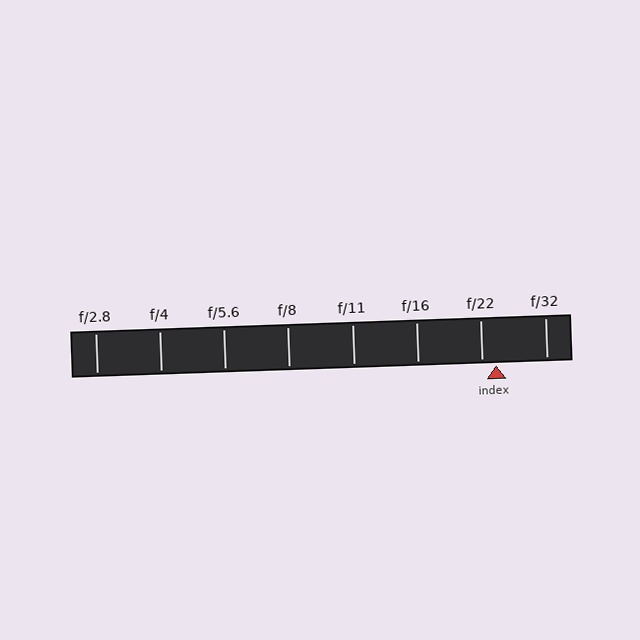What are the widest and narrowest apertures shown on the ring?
The widest aperture shown is f/2.8 and the narrowest is f/32.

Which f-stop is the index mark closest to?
The index mark is closest to f/22.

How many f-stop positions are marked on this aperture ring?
There are 8 f-stop positions marked.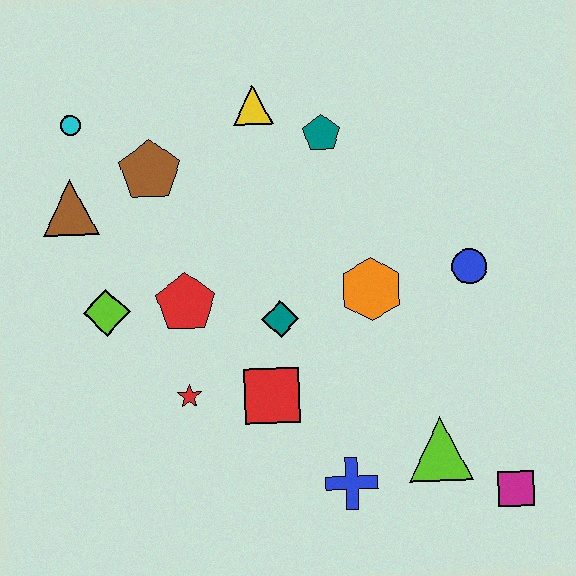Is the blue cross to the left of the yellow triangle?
No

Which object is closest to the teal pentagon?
The yellow triangle is closest to the teal pentagon.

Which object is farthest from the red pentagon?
The magenta square is farthest from the red pentagon.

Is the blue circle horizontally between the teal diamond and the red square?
No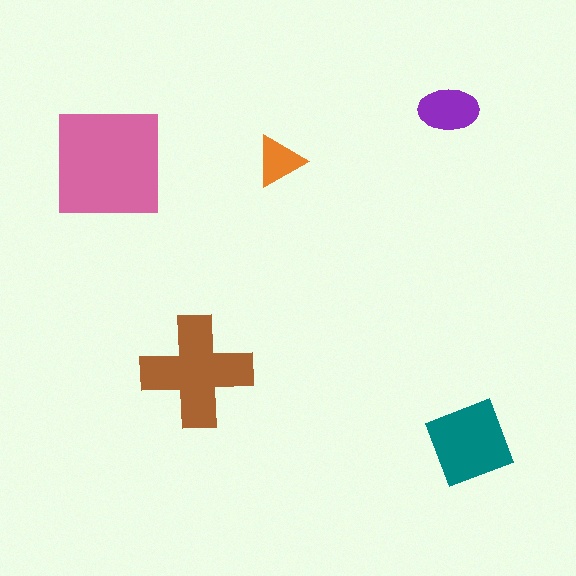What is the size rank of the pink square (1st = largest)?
1st.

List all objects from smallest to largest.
The orange triangle, the purple ellipse, the teal diamond, the brown cross, the pink square.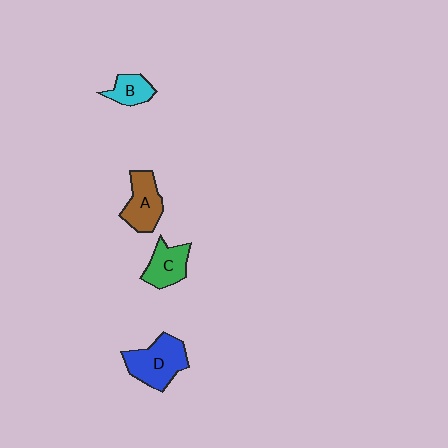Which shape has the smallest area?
Shape B (cyan).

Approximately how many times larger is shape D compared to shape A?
Approximately 1.3 times.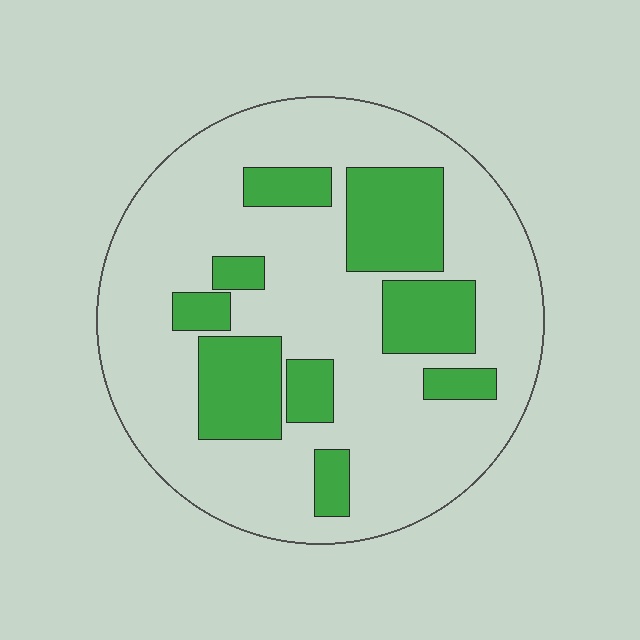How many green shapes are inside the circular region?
9.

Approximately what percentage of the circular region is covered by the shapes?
Approximately 25%.